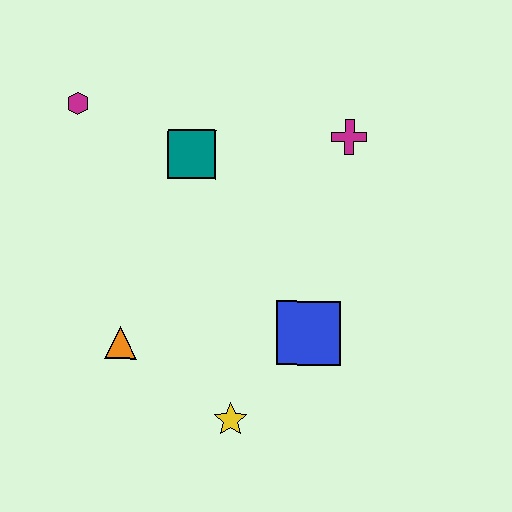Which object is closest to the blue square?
The yellow star is closest to the blue square.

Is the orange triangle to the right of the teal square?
No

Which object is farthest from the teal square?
The yellow star is farthest from the teal square.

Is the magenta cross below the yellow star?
No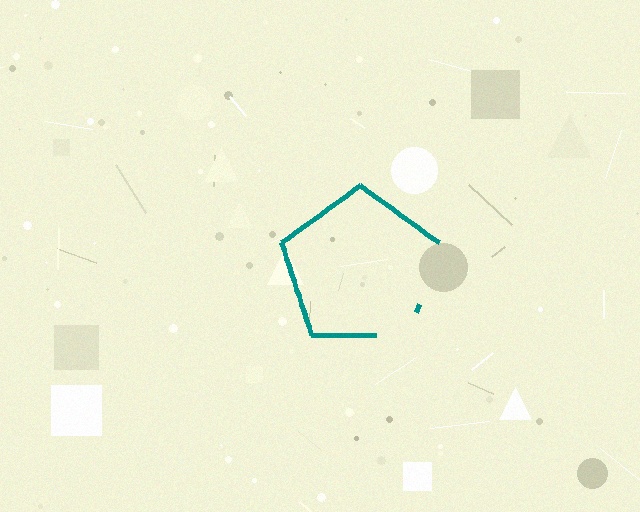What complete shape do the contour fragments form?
The contour fragments form a pentagon.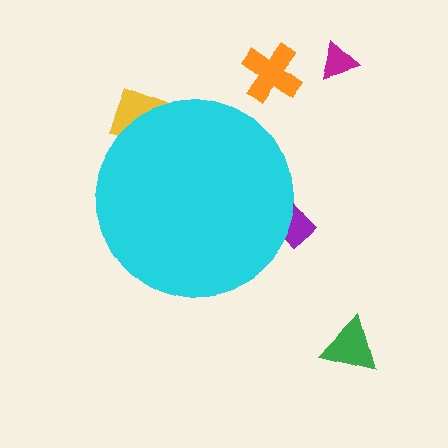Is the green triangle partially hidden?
No, the green triangle is fully visible.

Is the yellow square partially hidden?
Yes, the yellow square is partially hidden behind the cyan circle.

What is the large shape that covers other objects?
A cyan circle.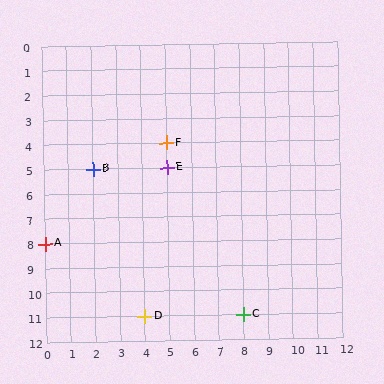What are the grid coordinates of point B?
Point B is at grid coordinates (2, 5).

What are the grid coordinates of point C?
Point C is at grid coordinates (8, 11).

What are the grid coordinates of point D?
Point D is at grid coordinates (4, 11).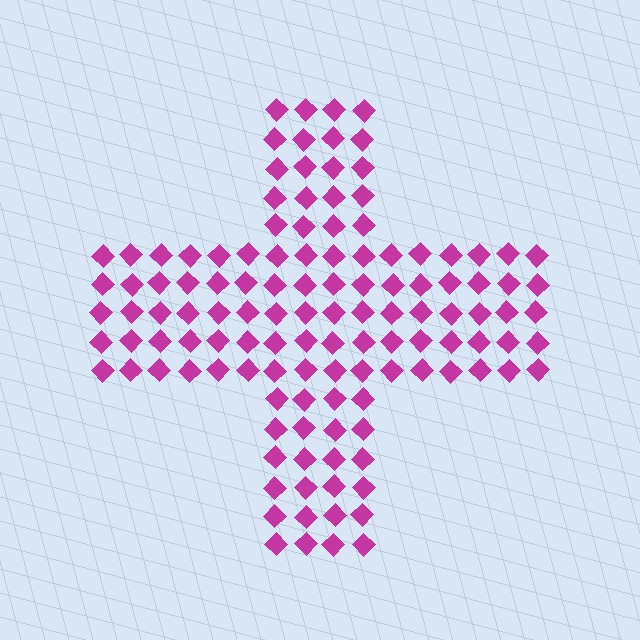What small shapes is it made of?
It is made of small diamonds.